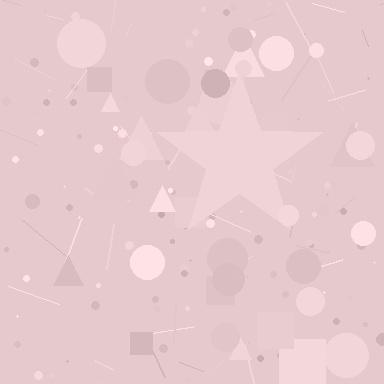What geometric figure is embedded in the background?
A star is embedded in the background.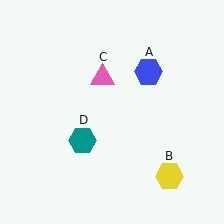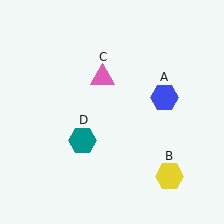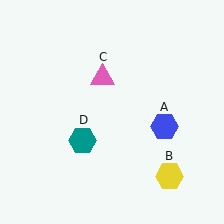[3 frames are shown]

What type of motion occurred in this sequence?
The blue hexagon (object A) rotated clockwise around the center of the scene.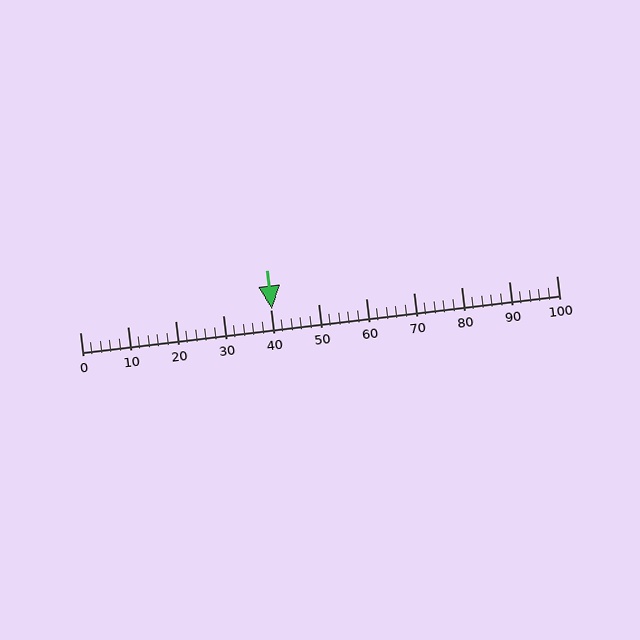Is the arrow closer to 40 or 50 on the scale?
The arrow is closer to 40.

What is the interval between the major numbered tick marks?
The major tick marks are spaced 10 units apart.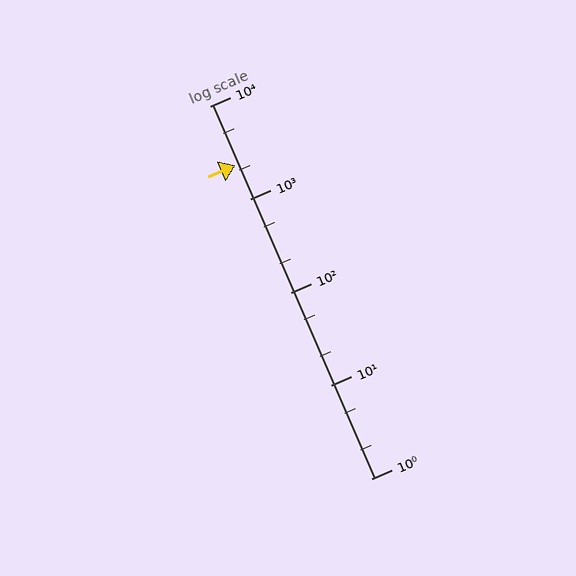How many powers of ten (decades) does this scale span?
The scale spans 4 decades, from 1 to 10000.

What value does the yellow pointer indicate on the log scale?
The pointer indicates approximately 2300.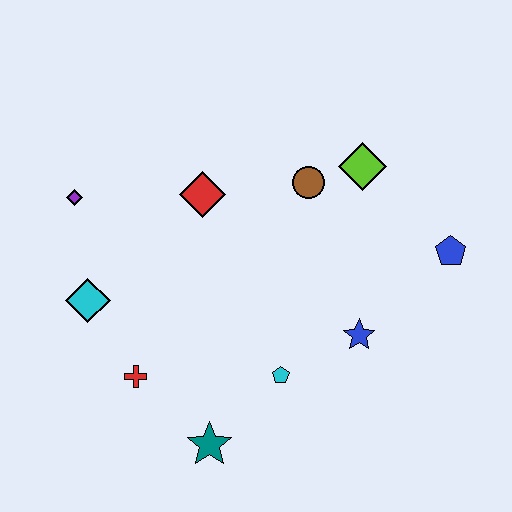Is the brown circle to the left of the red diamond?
No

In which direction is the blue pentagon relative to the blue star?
The blue pentagon is to the right of the blue star.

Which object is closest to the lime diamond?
The brown circle is closest to the lime diamond.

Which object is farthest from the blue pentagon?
The purple diamond is farthest from the blue pentagon.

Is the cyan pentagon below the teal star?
No